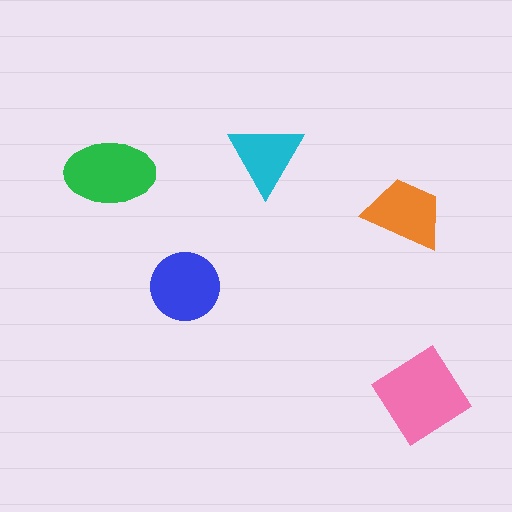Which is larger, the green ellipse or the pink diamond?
The pink diamond.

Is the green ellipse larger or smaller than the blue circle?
Larger.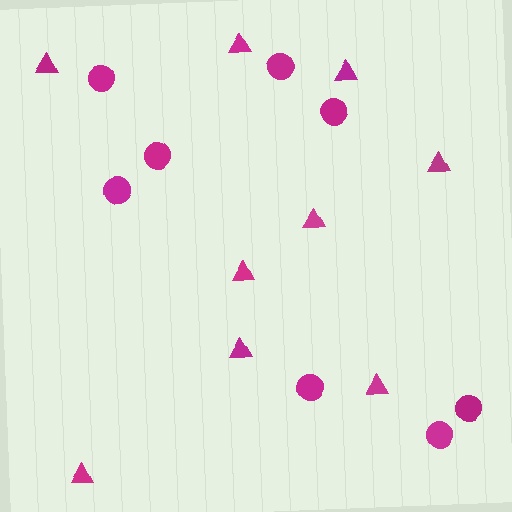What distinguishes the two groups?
There are 2 groups: one group of circles (8) and one group of triangles (9).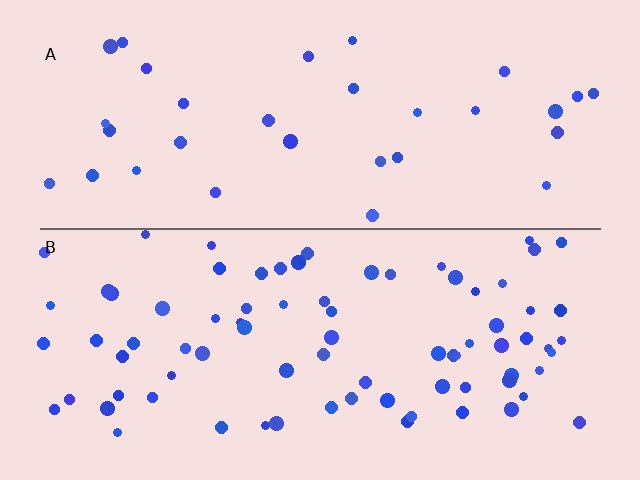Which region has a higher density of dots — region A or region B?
B (the bottom).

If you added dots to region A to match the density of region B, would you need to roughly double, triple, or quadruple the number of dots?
Approximately double.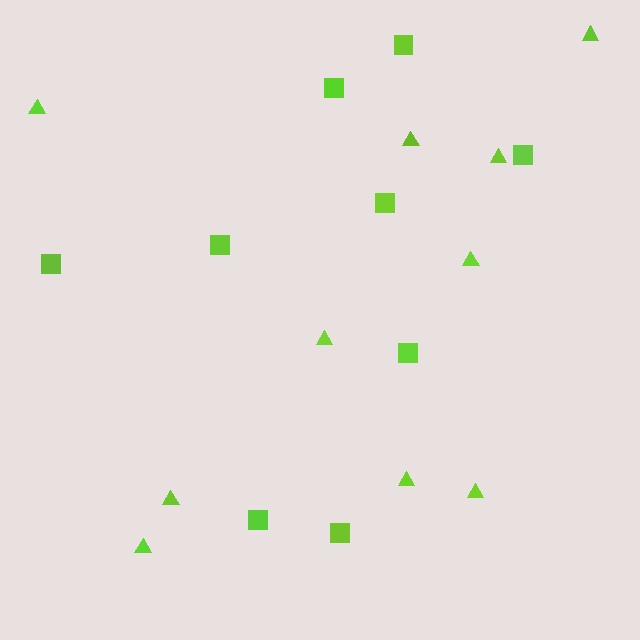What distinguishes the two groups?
There are 2 groups: one group of squares (9) and one group of triangles (10).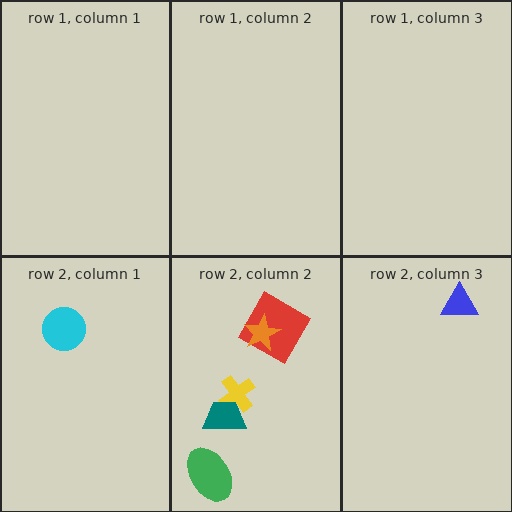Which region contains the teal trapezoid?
The row 2, column 2 region.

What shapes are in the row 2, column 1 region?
The cyan circle.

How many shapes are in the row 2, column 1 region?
1.